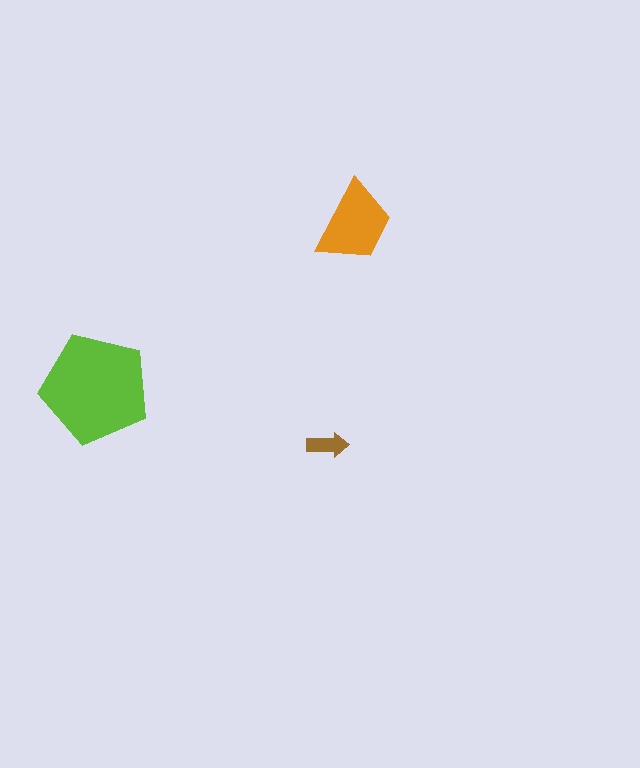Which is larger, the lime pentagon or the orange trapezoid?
The lime pentagon.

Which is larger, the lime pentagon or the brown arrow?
The lime pentagon.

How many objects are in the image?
There are 3 objects in the image.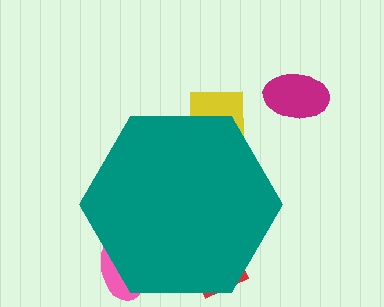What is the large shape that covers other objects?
A teal hexagon.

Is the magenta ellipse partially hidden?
No, the magenta ellipse is fully visible.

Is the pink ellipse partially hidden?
Yes, the pink ellipse is partially hidden behind the teal hexagon.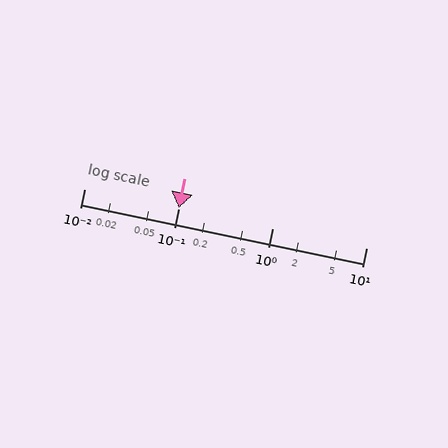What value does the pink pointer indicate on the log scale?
The pointer indicates approximately 0.1.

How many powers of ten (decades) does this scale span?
The scale spans 3 decades, from 0.01 to 10.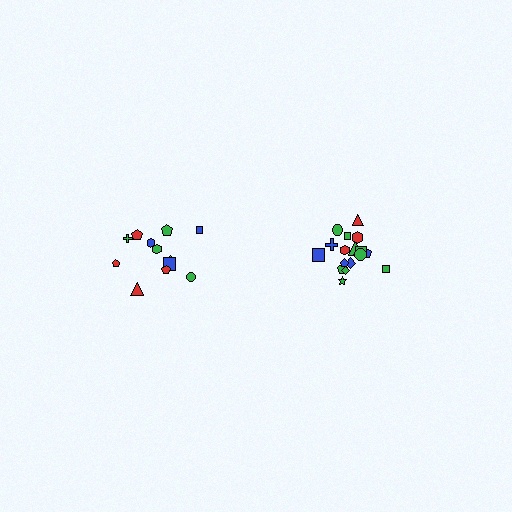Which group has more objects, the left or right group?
The right group.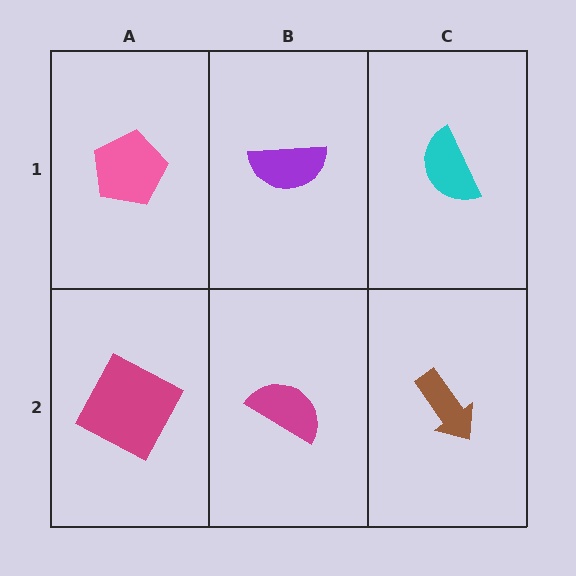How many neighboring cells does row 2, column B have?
3.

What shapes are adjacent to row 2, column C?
A cyan semicircle (row 1, column C), a magenta semicircle (row 2, column B).